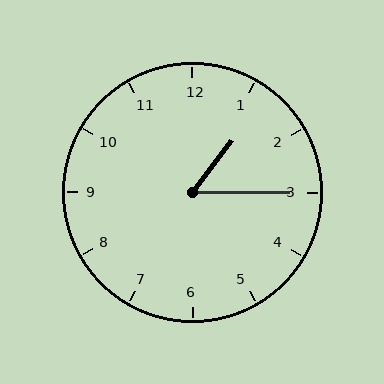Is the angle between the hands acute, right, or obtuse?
It is acute.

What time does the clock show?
1:15.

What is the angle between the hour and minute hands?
Approximately 52 degrees.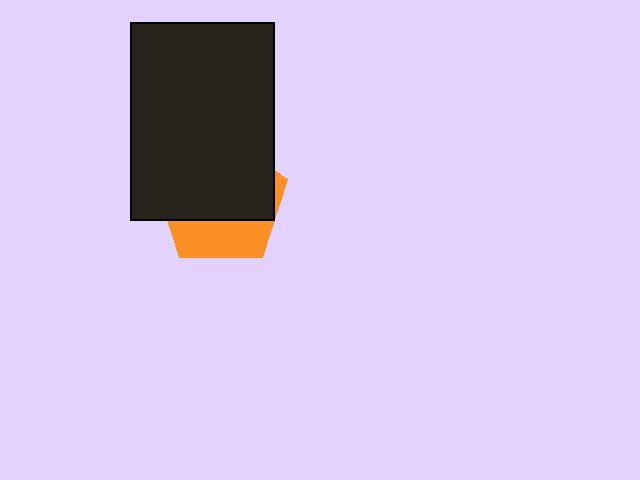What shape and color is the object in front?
The object in front is a black rectangle.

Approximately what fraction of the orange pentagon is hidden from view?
Roughly 68% of the orange pentagon is hidden behind the black rectangle.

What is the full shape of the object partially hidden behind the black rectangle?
The partially hidden object is an orange pentagon.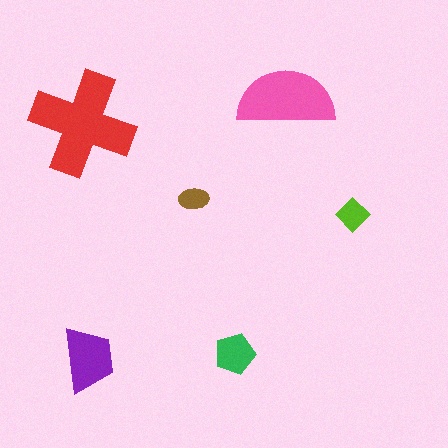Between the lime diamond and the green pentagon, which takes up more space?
The green pentagon.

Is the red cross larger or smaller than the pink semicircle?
Larger.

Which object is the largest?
The red cross.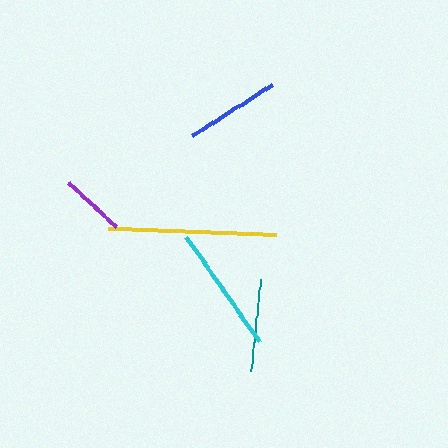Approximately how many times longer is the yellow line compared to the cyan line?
The yellow line is approximately 1.3 times the length of the cyan line.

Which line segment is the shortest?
The purple line is the shortest at approximately 65 pixels.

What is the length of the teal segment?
The teal segment is approximately 92 pixels long.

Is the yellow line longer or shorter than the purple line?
The yellow line is longer than the purple line.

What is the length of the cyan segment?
The cyan segment is approximately 128 pixels long.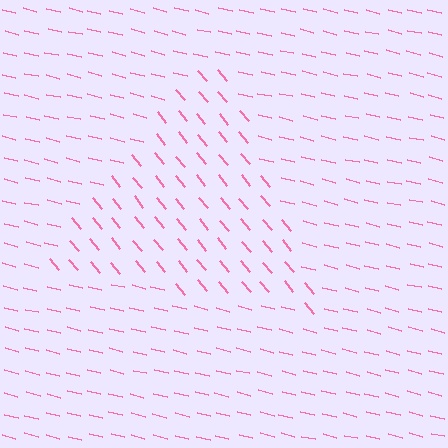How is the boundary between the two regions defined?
The boundary is defined purely by a change in line orientation (approximately 37 degrees difference). All lines are the same color and thickness.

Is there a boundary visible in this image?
Yes, there is a texture boundary formed by a change in line orientation.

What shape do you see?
I see a triangle.